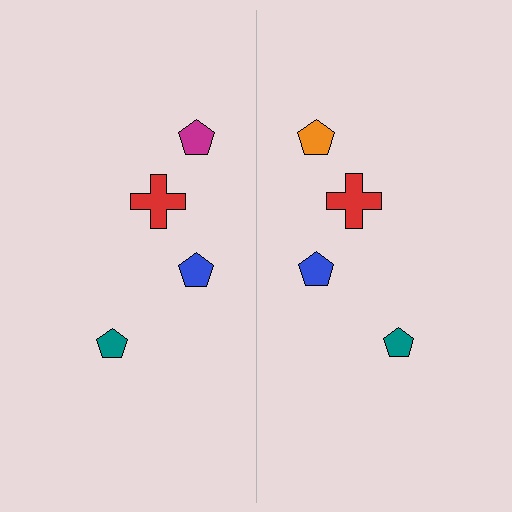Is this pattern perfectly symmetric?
No, the pattern is not perfectly symmetric. The orange pentagon on the right side breaks the symmetry — its mirror counterpart is magenta.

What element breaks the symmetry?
The orange pentagon on the right side breaks the symmetry — its mirror counterpart is magenta.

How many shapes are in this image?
There are 8 shapes in this image.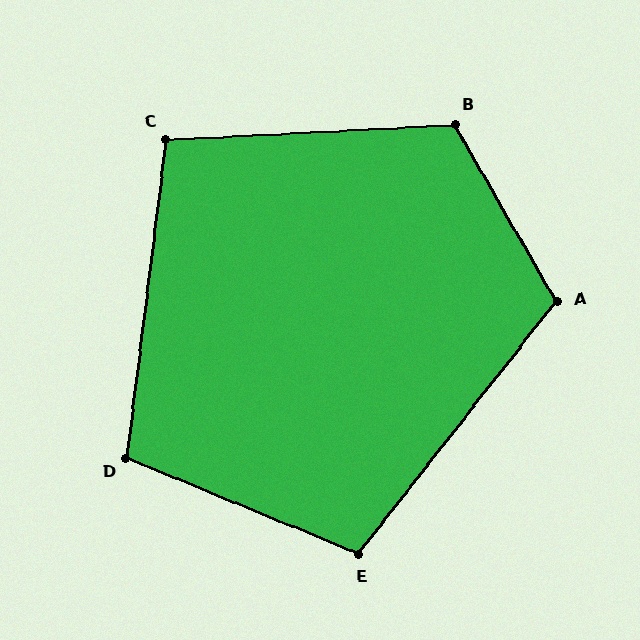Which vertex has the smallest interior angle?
C, at approximately 100 degrees.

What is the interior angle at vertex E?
Approximately 106 degrees (obtuse).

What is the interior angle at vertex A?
Approximately 112 degrees (obtuse).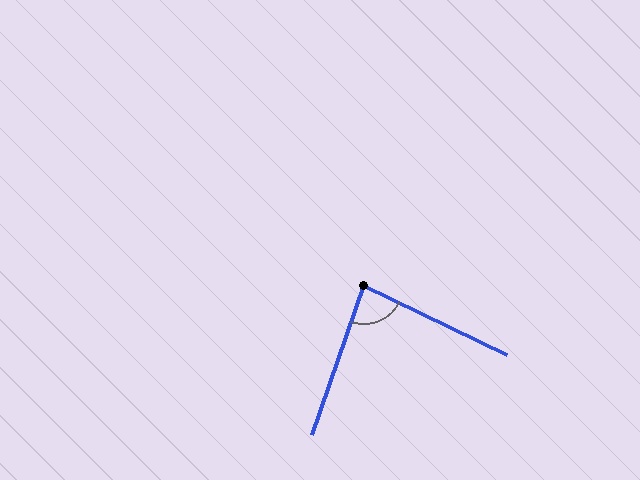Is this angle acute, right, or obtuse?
It is acute.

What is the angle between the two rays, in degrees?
Approximately 83 degrees.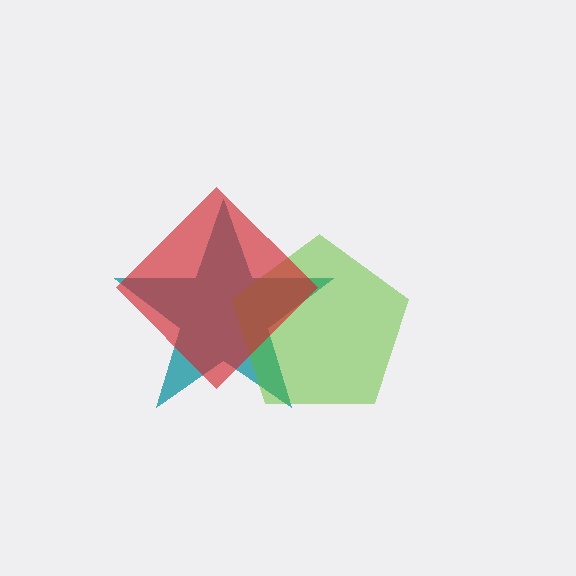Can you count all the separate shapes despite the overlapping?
Yes, there are 3 separate shapes.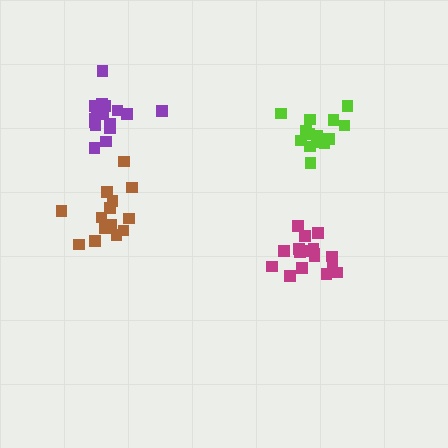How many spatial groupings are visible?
There are 4 spatial groupings.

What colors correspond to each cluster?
The clusters are colored: brown, lime, purple, magenta.